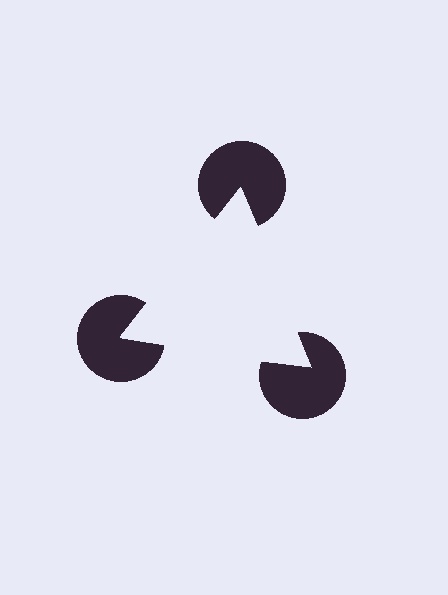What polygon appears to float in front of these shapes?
An illusory triangle — its edges are inferred from the aligned wedge cuts in the pac-man discs, not physically drawn.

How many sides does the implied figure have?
3 sides.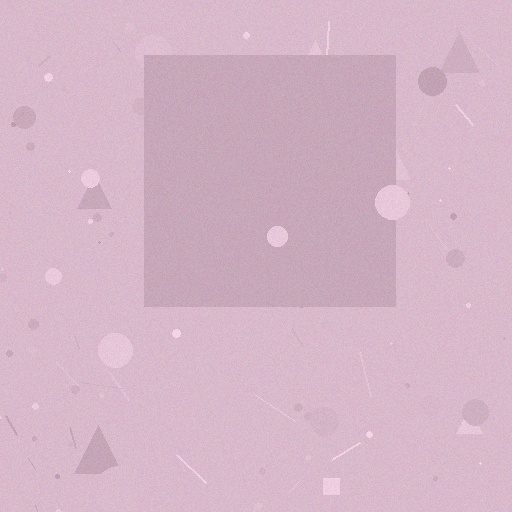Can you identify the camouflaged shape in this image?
The camouflaged shape is a square.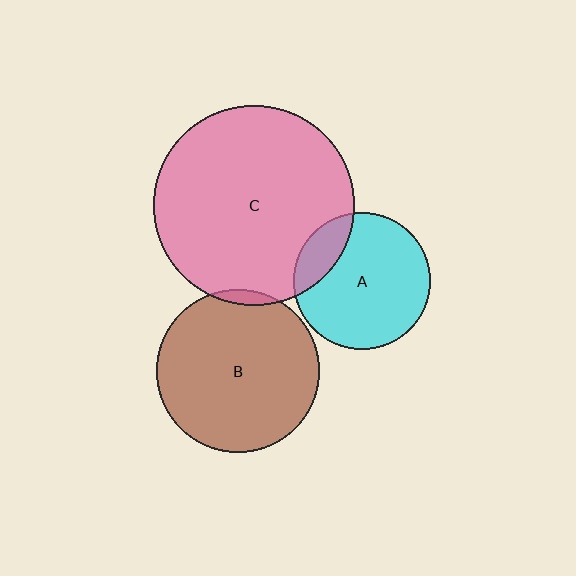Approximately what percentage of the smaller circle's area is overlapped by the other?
Approximately 5%.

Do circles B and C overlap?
Yes.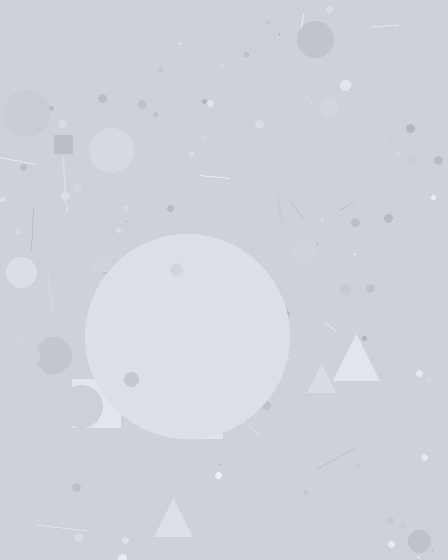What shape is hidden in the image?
A circle is hidden in the image.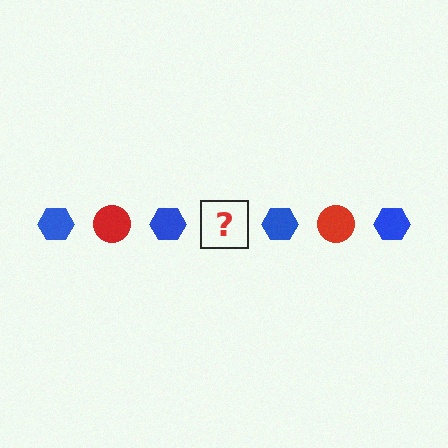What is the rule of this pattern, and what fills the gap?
The rule is that the pattern alternates between blue hexagon and red circle. The gap should be filled with a red circle.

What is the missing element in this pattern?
The missing element is a red circle.